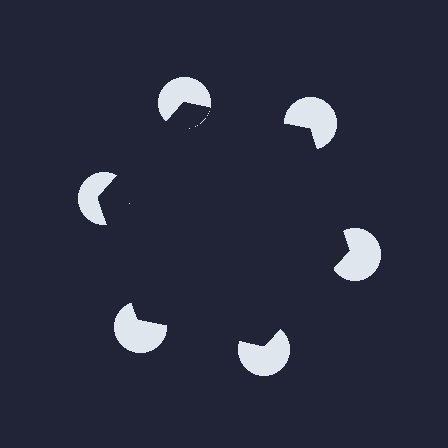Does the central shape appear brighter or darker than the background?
It typically appears slightly darker than the background, even though no actual brightness change is drawn.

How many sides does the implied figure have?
6 sides.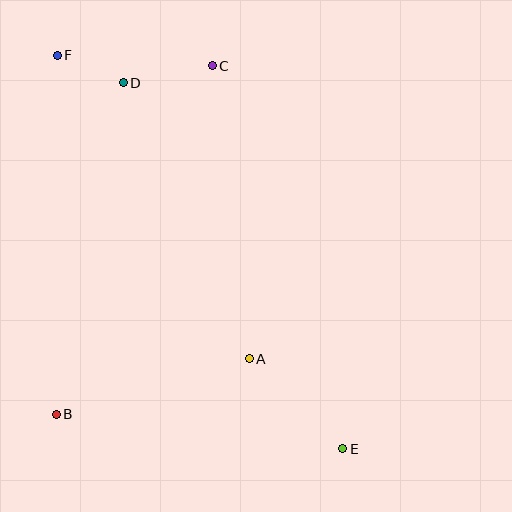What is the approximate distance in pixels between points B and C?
The distance between B and C is approximately 382 pixels.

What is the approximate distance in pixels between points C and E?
The distance between C and E is approximately 405 pixels.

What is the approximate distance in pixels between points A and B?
The distance between A and B is approximately 201 pixels.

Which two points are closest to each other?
Points D and F are closest to each other.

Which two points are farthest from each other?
Points E and F are farthest from each other.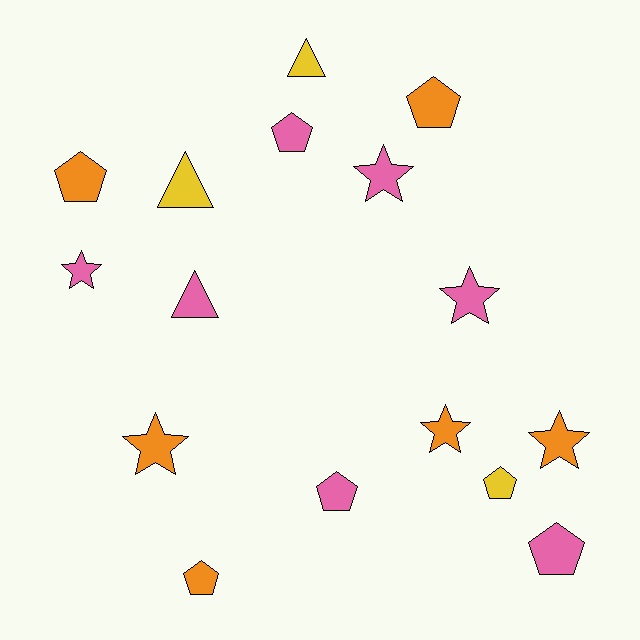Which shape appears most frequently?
Pentagon, with 7 objects.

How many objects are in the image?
There are 16 objects.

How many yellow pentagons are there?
There is 1 yellow pentagon.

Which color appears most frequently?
Pink, with 7 objects.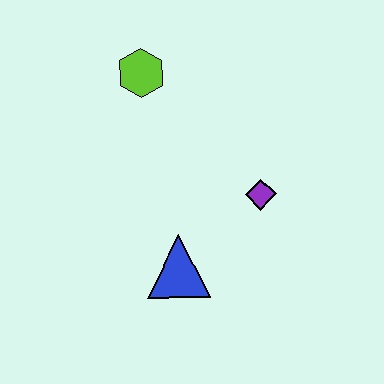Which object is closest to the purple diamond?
The blue triangle is closest to the purple diamond.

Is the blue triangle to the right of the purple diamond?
No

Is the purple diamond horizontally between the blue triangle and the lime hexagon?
No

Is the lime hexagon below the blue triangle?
No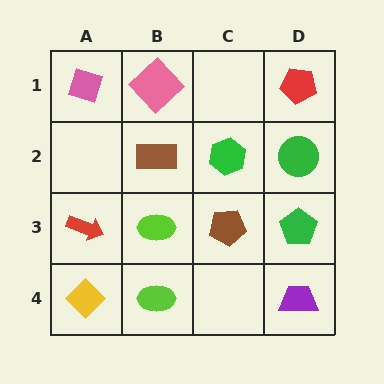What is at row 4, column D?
A purple trapezoid.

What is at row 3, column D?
A green pentagon.